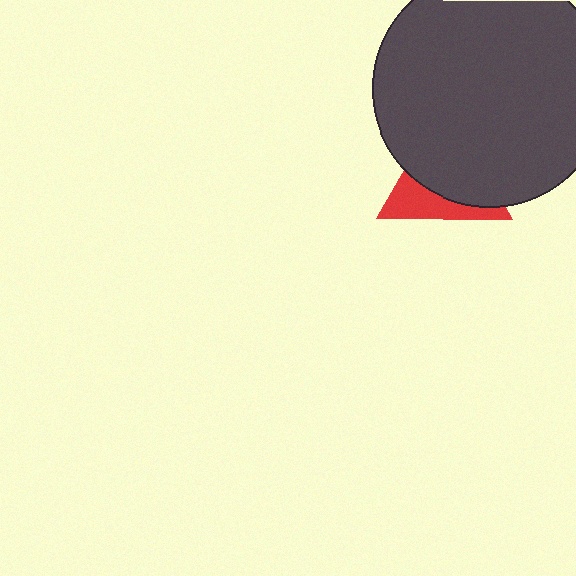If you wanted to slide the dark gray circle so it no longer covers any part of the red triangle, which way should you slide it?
Slide it up — that is the most direct way to separate the two shapes.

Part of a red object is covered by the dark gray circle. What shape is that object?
It is a triangle.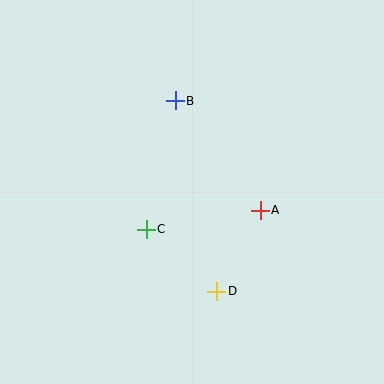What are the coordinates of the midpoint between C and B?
The midpoint between C and B is at (161, 165).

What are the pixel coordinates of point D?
Point D is at (217, 291).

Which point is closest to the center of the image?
Point C at (146, 229) is closest to the center.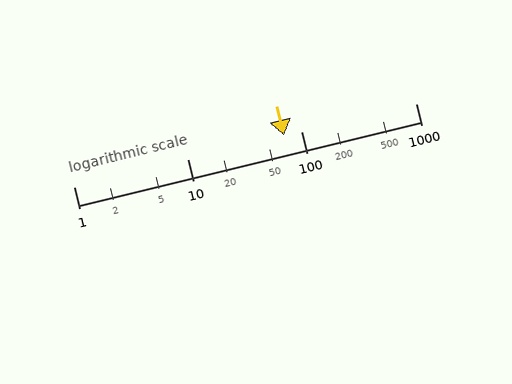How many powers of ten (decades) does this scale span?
The scale spans 3 decades, from 1 to 1000.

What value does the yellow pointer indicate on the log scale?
The pointer indicates approximately 70.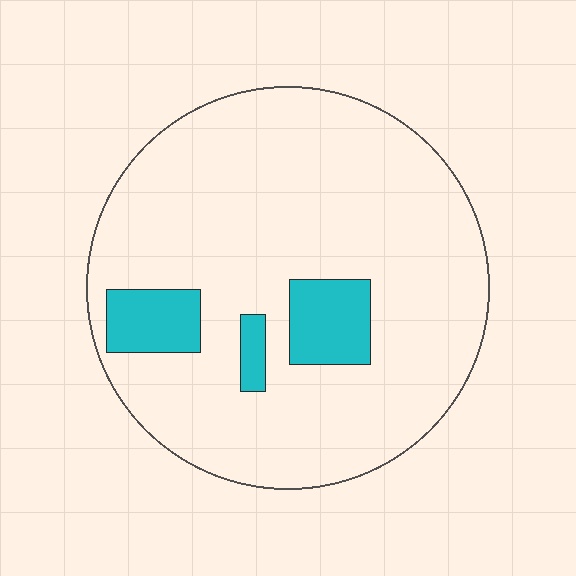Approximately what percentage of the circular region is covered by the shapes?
Approximately 10%.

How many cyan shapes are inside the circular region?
3.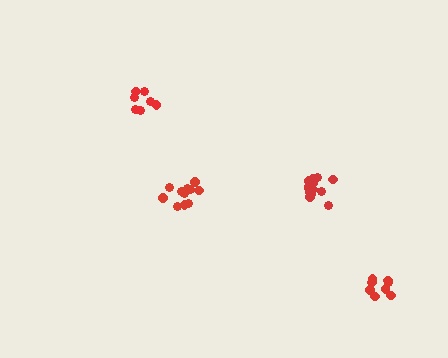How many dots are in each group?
Group 1: 11 dots, Group 2: 7 dots, Group 3: 13 dots, Group 4: 8 dots (39 total).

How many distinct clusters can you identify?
There are 4 distinct clusters.